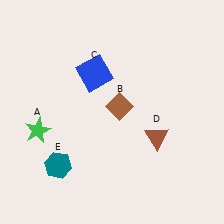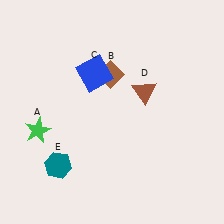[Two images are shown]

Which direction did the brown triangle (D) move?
The brown triangle (D) moved up.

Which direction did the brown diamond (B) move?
The brown diamond (B) moved up.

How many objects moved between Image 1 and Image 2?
2 objects moved between the two images.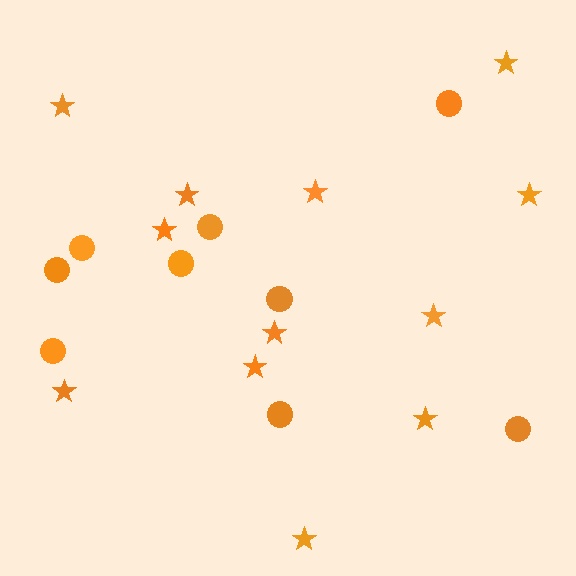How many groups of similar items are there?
There are 2 groups: one group of stars (12) and one group of circles (9).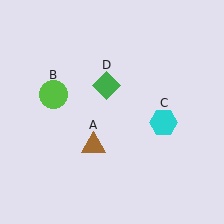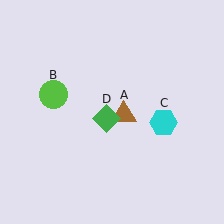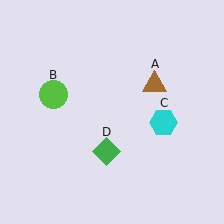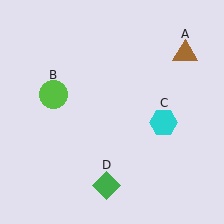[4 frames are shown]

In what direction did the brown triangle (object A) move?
The brown triangle (object A) moved up and to the right.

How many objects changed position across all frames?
2 objects changed position: brown triangle (object A), green diamond (object D).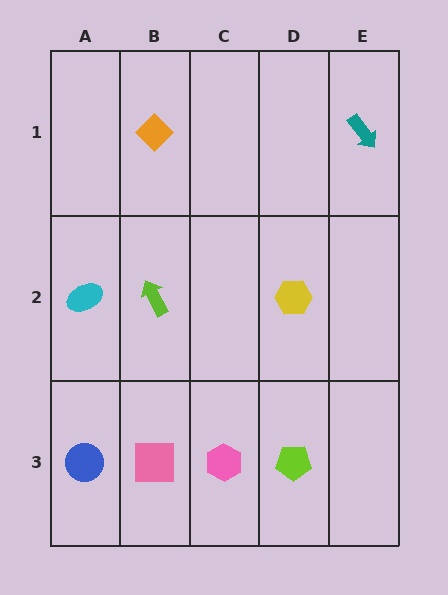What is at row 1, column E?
A teal arrow.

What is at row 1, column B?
An orange diamond.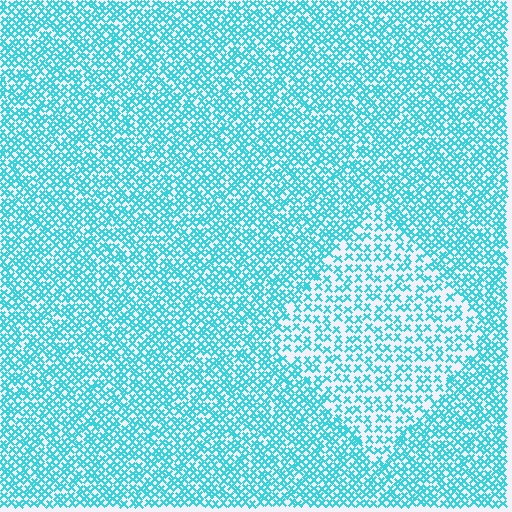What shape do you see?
I see a diamond.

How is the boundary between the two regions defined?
The boundary is defined by a change in element density (approximately 1.8x ratio). All elements are the same color, size, and shape.